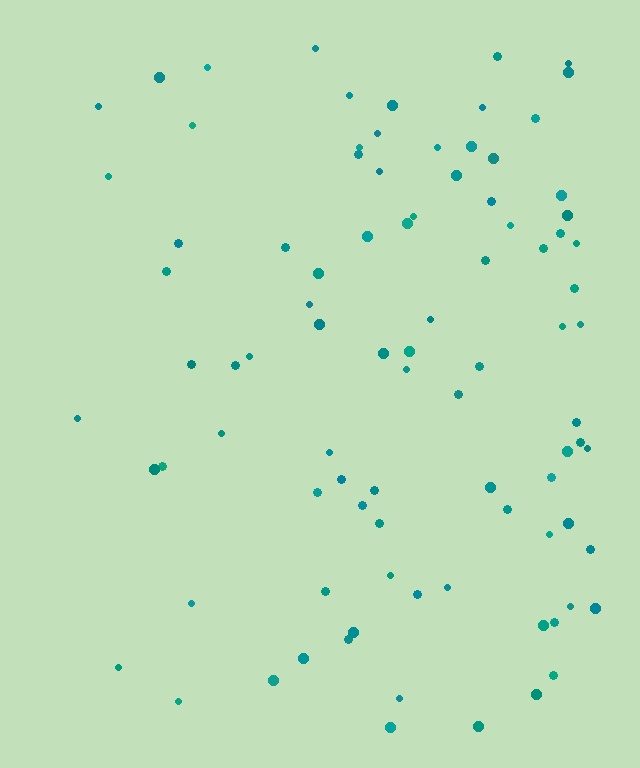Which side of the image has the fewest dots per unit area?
The left.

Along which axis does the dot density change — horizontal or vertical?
Horizontal.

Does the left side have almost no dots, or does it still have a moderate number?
Still a moderate number, just noticeably fewer than the right.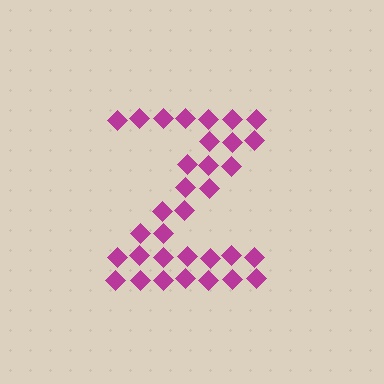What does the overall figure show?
The overall figure shows the letter Z.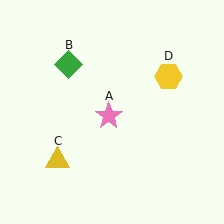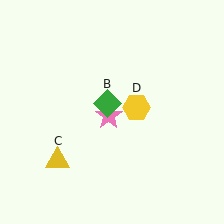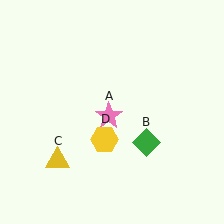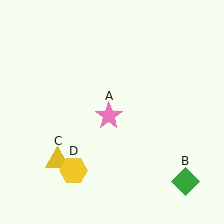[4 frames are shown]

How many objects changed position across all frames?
2 objects changed position: green diamond (object B), yellow hexagon (object D).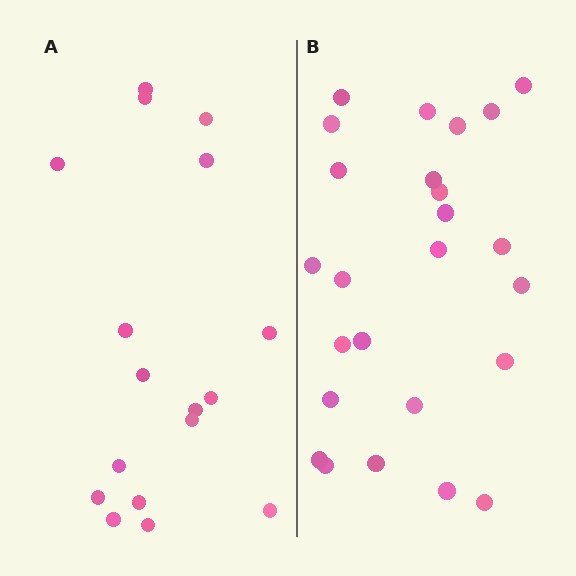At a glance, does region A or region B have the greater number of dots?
Region B (the right region) has more dots.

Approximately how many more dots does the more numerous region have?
Region B has roughly 8 or so more dots than region A.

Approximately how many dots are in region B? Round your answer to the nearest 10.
About 20 dots. (The exact count is 25, which rounds to 20.)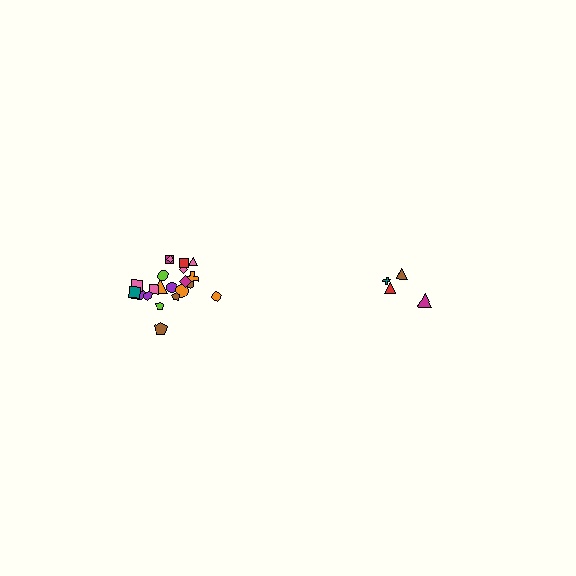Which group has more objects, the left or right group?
The left group.